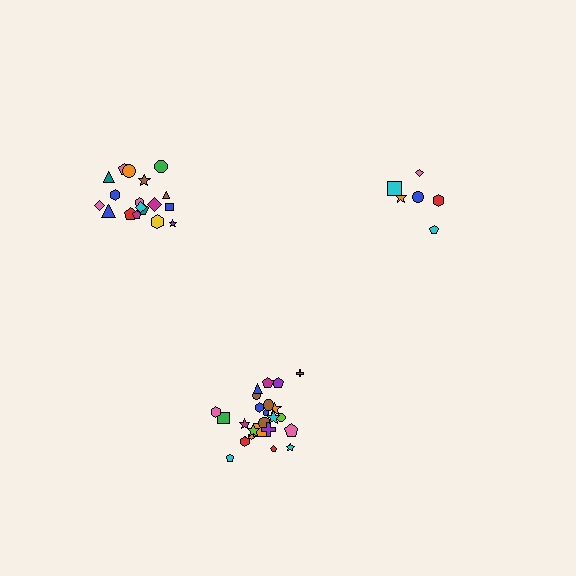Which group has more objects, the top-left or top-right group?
The top-left group.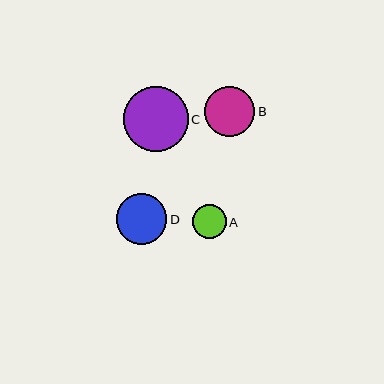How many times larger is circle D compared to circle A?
Circle D is approximately 1.5 times the size of circle A.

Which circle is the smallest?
Circle A is the smallest with a size of approximately 34 pixels.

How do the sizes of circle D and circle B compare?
Circle D and circle B are approximately the same size.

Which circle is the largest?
Circle C is the largest with a size of approximately 65 pixels.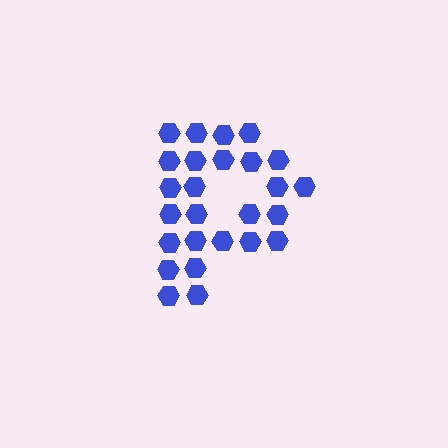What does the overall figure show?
The overall figure shows the letter P.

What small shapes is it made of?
It is made of small hexagons.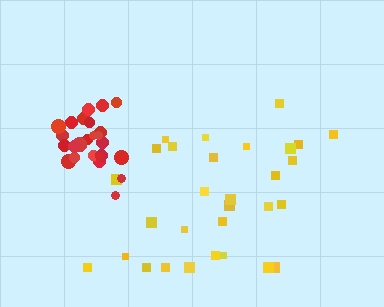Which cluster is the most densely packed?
Red.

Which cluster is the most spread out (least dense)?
Yellow.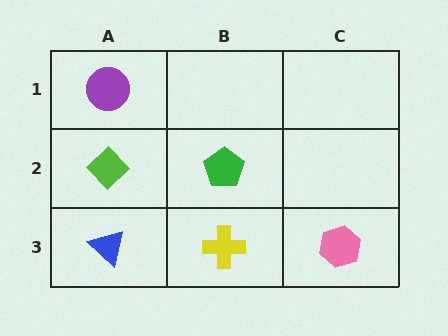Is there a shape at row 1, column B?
No, that cell is empty.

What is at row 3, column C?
A pink hexagon.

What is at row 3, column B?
A yellow cross.